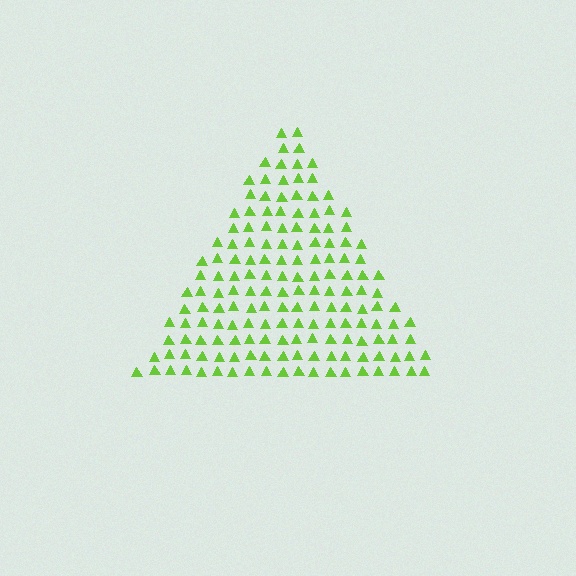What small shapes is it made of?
It is made of small triangles.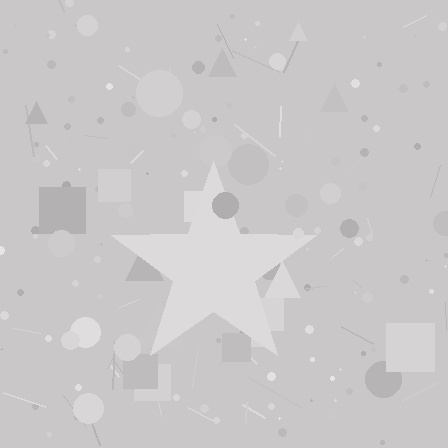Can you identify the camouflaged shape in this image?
The camouflaged shape is a star.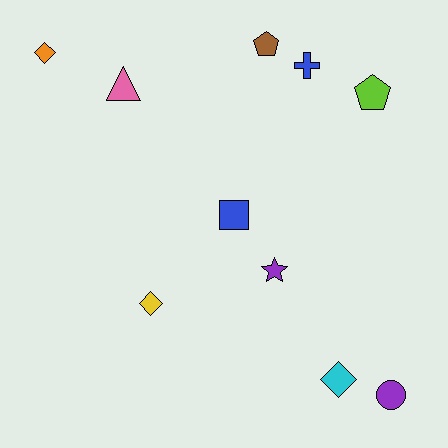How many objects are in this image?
There are 10 objects.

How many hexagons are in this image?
There are no hexagons.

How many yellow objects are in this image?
There is 1 yellow object.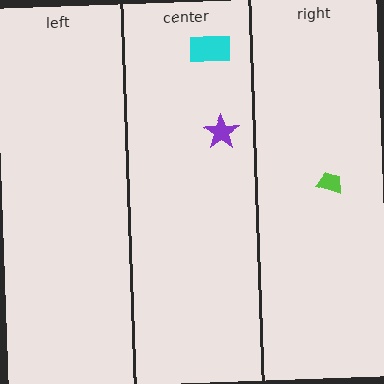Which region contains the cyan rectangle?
The center region.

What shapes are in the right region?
The lime trapezoid.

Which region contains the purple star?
The center region.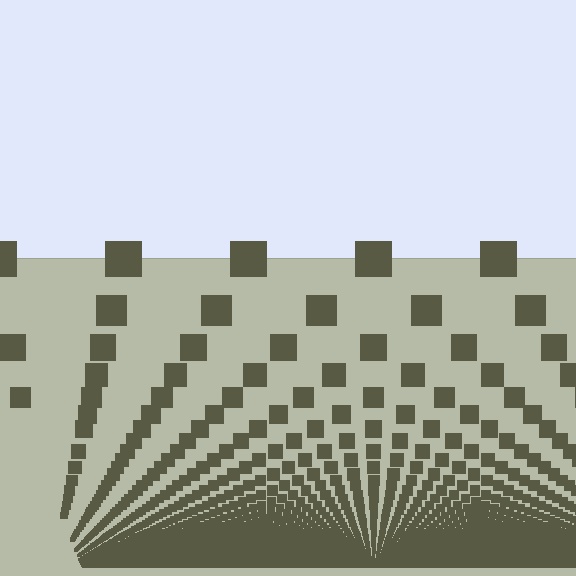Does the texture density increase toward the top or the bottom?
Density increases toward the bottom.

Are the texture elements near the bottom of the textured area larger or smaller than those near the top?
Smaller. The gradient is inverted — elements near the bottom are smaller and denser.